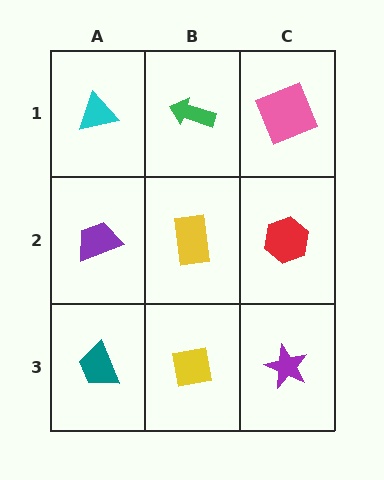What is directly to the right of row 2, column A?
A yellow rectangle.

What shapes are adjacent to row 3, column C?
A red hexagon (row 2, column C), a yellow square (row 3, column B).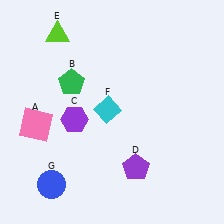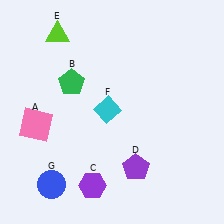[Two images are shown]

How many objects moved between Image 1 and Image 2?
1 object moved between the two images.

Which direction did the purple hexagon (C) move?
The purple hexagon (C) moved down.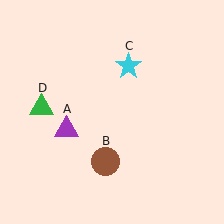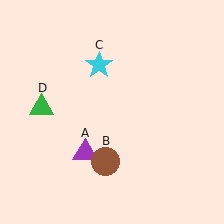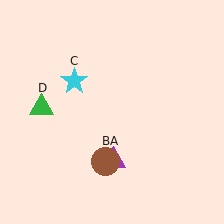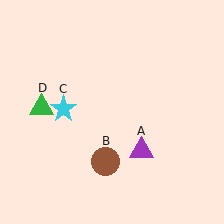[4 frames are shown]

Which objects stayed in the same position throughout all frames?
Brown circle (object B) and green triangle (object D) remained stationary.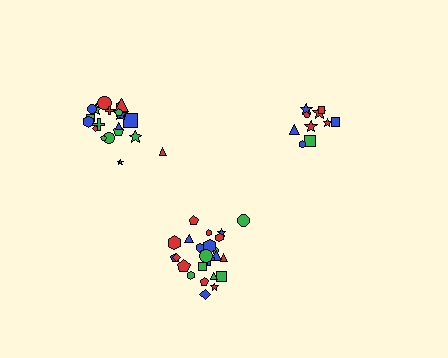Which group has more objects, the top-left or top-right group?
The top-left group.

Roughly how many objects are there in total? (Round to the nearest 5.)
Roughly 55 objects in total.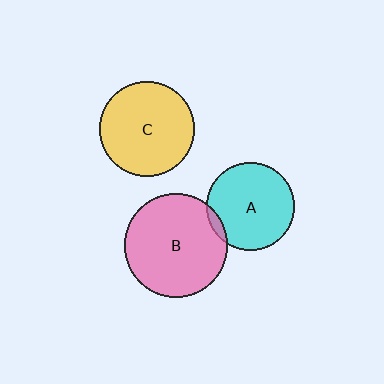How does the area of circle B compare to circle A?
Approximately 1.4 times.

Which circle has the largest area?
Circle B (pink).